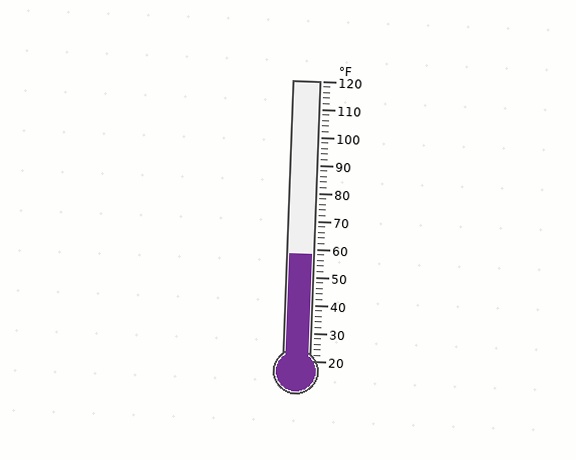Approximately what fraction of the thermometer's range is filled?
The thermometer is filled to approximately 40% of its range.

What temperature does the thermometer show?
The thermometer shows approximately 58°F.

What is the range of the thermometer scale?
The thermometer scale ranges from 20°F to 120°F.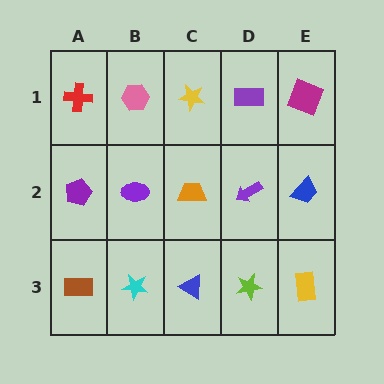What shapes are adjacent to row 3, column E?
A blue trapezoid (row 2, column E), a lime star (row 3, column D).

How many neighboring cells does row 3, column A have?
2.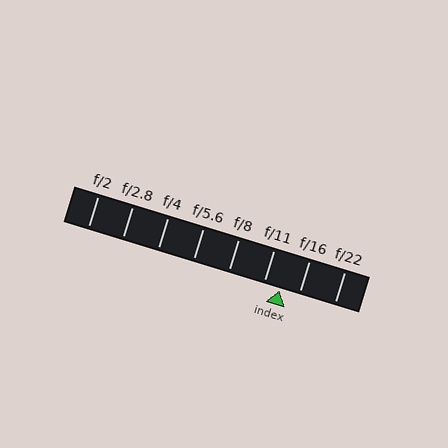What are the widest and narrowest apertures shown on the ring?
The widest aperture shown is f/2 and the narrowest is f/22.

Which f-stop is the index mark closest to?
The index mark is closest to f/11.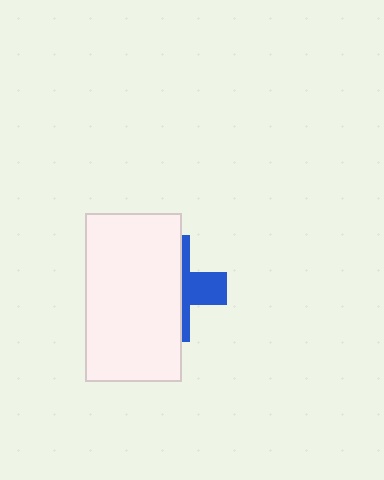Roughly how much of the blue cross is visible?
A small part of it is visible (roughly 36%).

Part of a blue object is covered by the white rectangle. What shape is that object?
It is a cross.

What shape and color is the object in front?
The object in front is a white rectangle.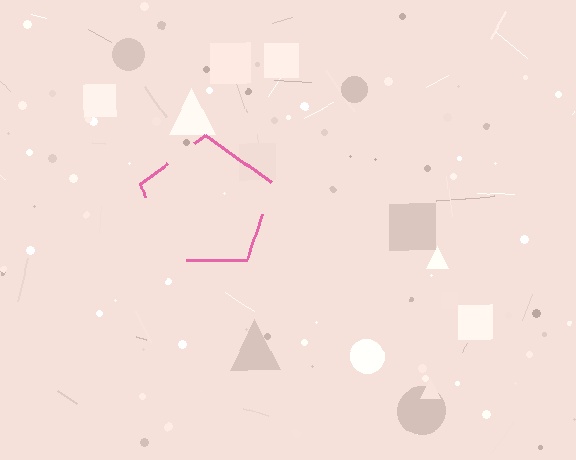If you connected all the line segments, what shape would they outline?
They would outline a pentagon.